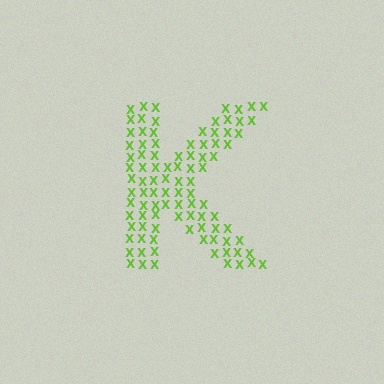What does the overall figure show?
The overall figure shows the letter K.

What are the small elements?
The small elements are letter X's.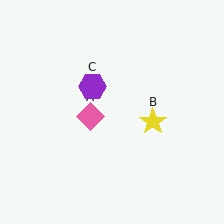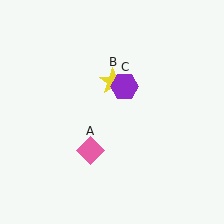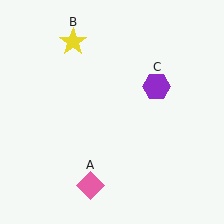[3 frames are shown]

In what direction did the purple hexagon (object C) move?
The purple hexagon (object C) moved right.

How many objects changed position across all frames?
3 objects changed position: pink diamond (object A), yellow star (object B), purple hexagon (object C).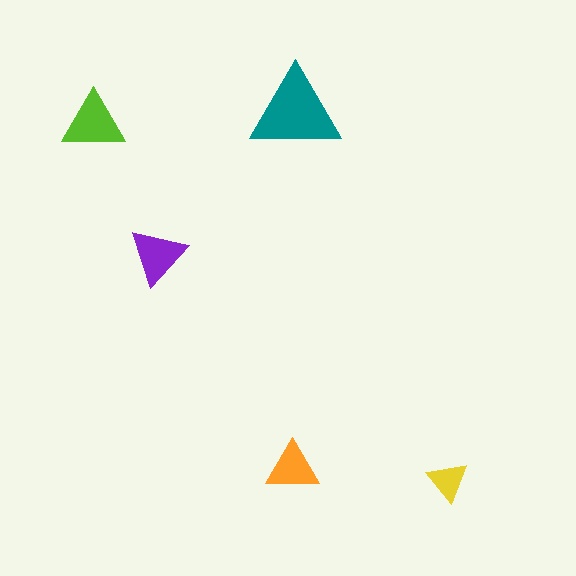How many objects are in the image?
There are 5 objects in the image.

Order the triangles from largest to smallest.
the teal one, the lime one, the purple one, the orange one, the yellow one.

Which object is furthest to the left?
The lime triangle is leftmost.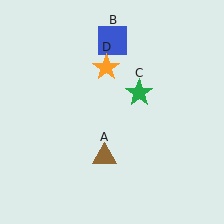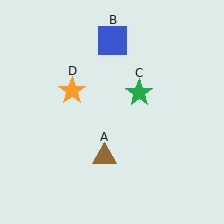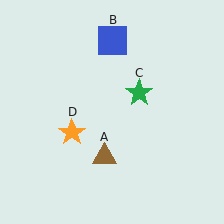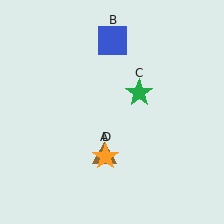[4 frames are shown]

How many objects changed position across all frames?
1 object changed position: orange star (object D).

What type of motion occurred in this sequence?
The orange star (object D) rotated counterclockwise around the center of the scene.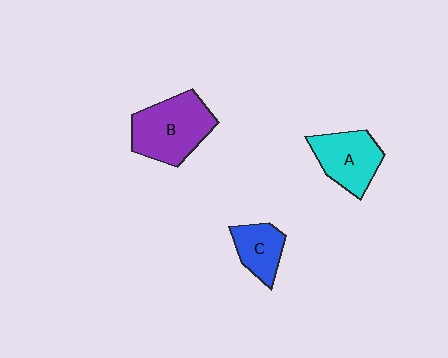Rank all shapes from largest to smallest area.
From largest to smallest: B (purple), A (cyan), C (blue).